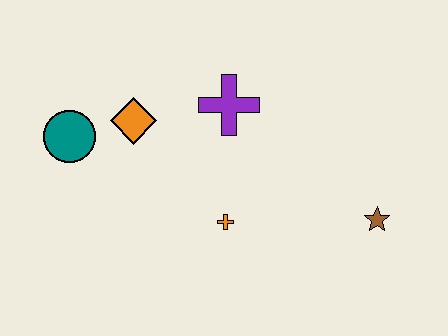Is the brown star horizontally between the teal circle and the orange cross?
No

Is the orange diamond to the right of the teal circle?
Yes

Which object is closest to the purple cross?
The orange diamond is closest to the purple cross.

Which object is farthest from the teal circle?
The brown star is farthest from the teal circle.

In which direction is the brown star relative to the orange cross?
The brown star is to the right of the orange cross.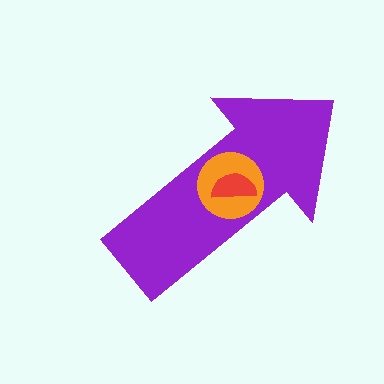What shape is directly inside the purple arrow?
The orange circle.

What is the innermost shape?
The red semicircle.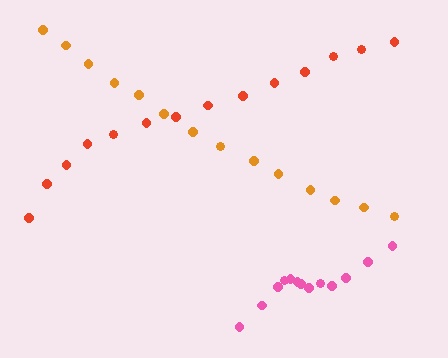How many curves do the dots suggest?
There are 3 distinct paths.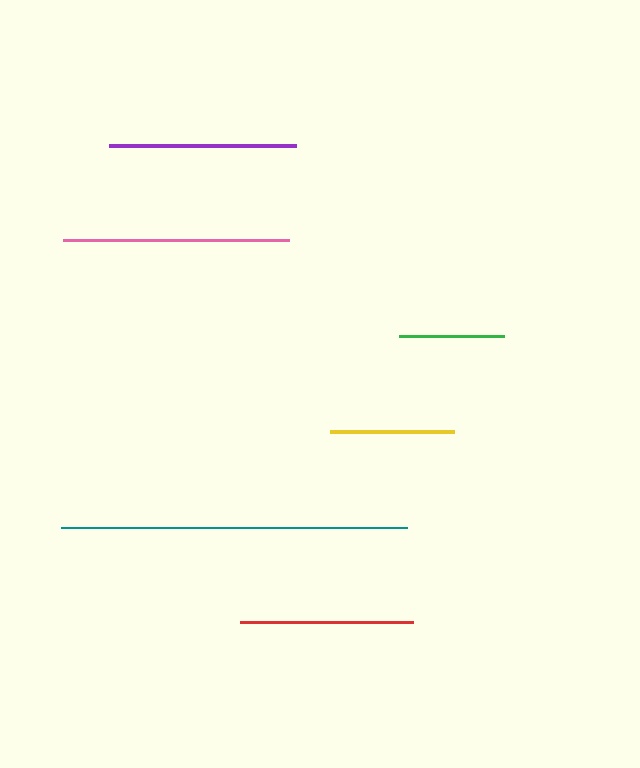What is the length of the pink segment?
The pink segment is approximately 226 pixels long.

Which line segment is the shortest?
The green line is the shortest at approximately 106 pixels.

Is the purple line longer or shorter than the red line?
The purple line is longer than the red line.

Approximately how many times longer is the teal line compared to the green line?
The teal line is approximately 3.3 times the length of the green line.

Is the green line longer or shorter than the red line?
The red line is longer than the green line.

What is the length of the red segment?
The red segment is approximately 173 pixels long.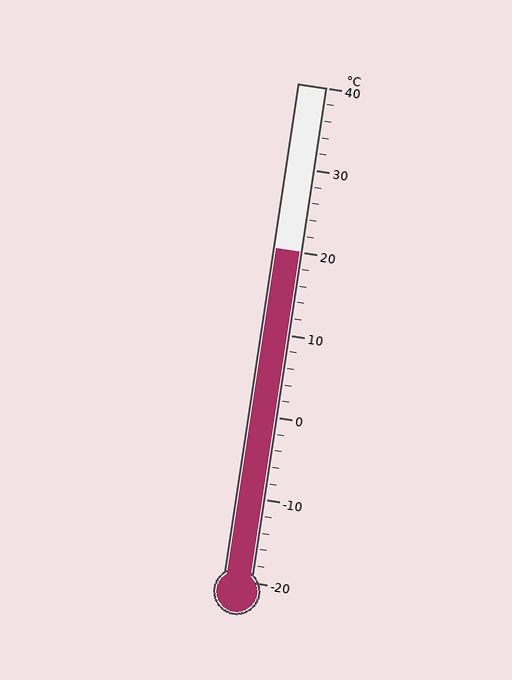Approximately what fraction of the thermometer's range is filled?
The thermometer is filled to approximately 65% of its range.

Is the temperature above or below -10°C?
The temperature is above -10°C.